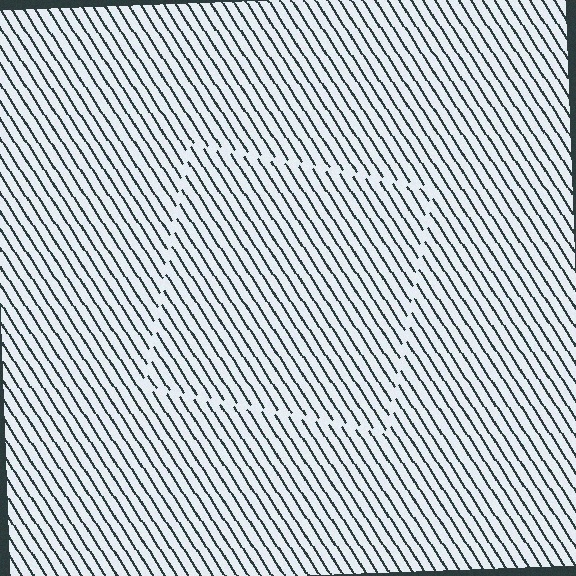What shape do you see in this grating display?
An illusory square. The interior of the shape contains the same grating, shifted by half a period — the contour is defined by the phase discontinuity where line-ends from the inner and outer gratings abut.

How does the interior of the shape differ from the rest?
The interior of the shape contains the same grating, shifted by half a period — the contour is defined by the phase discontinuity where line-ends from the inner and outer gratings abut.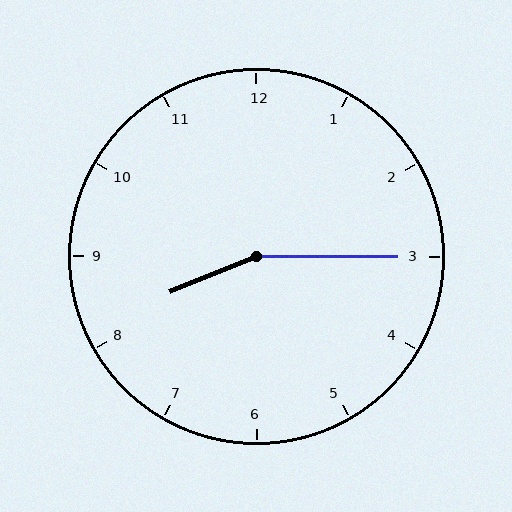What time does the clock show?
8:15.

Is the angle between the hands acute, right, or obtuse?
It is obtuse.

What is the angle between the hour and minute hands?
Approximately 158 degrees.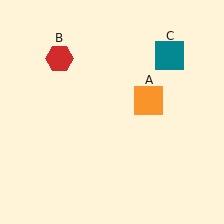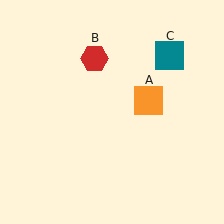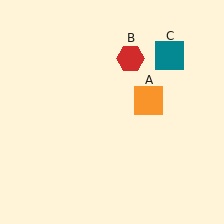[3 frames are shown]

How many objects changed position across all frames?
1 object changed position: red hexagon (object B).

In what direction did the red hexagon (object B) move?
The red hexagon (object B) moved right.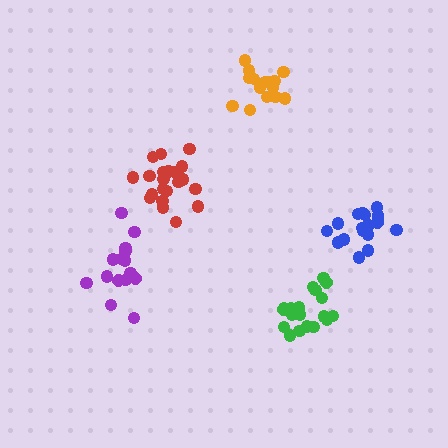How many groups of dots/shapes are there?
There are 5 groups.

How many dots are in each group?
Group 1: 21 dots, Group 2: 15 dots, Group 3: 15 dots, Group 4: 19 dots, Group 5: 19 dots (89 total).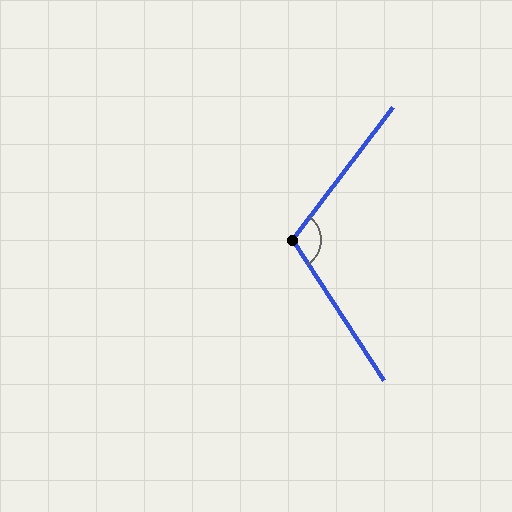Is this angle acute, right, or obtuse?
It is obtuse.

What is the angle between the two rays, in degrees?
Approximately 109 degrees.